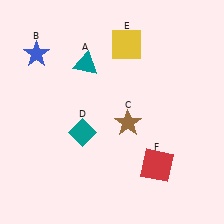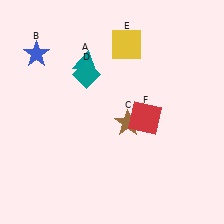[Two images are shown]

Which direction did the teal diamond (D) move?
The teal diamond (D) moved up.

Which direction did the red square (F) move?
The red square (F) moved up.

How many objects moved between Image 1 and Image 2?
2 objects moved between the two images.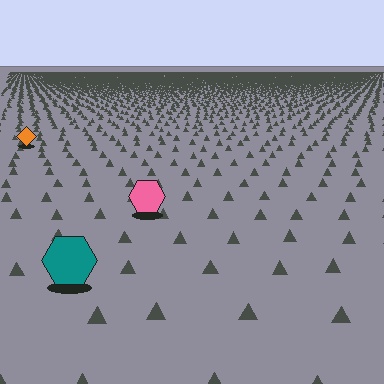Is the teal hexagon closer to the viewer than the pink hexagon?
Yes. The teal hexagon is closer — you can tell from the texture gradient: the ground texture is coarser near it.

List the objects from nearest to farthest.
From nearest to farthest: the teal hexagon, the pink hexagon, the orange diamond.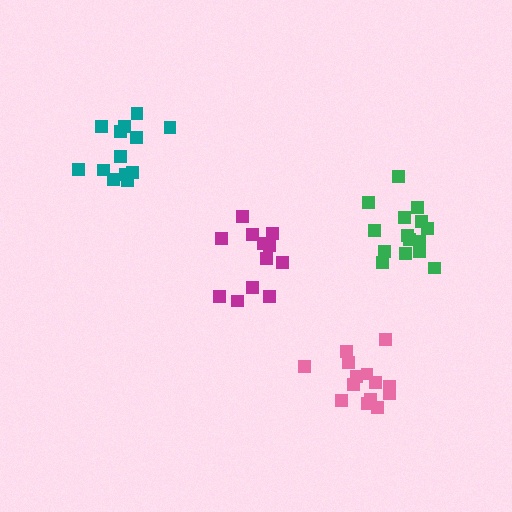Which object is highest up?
The teal cluster is topmost.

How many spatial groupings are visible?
There are 4 spatial groupings.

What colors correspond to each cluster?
The clusters are colored: teal, green, pink, magenta.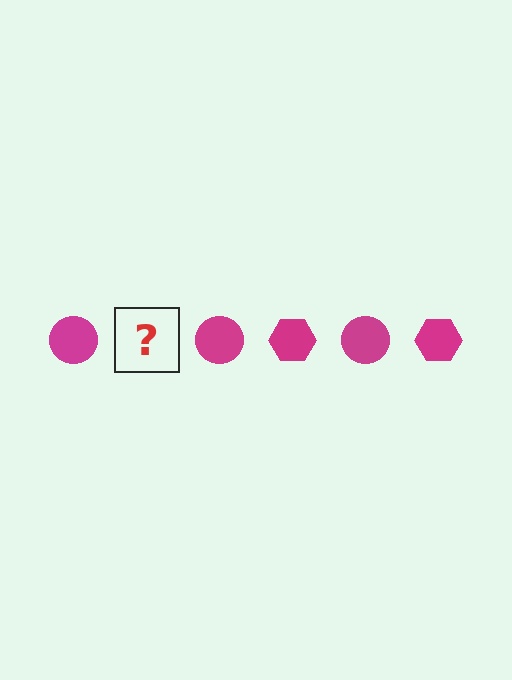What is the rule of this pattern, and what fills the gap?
The rule is that the pattern cycles through circle, hexagon shapes in magenta. The gap should be filled with a magenta hexagon.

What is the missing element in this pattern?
The missing element is a magenta hexagon.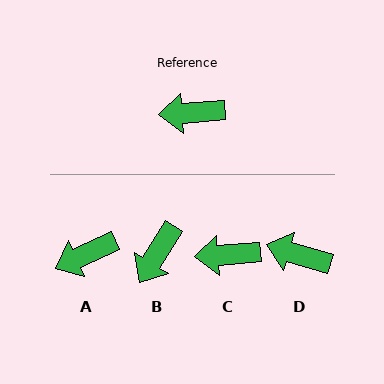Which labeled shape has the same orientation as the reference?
C.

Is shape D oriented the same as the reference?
No, it is off by about 21 degrees.